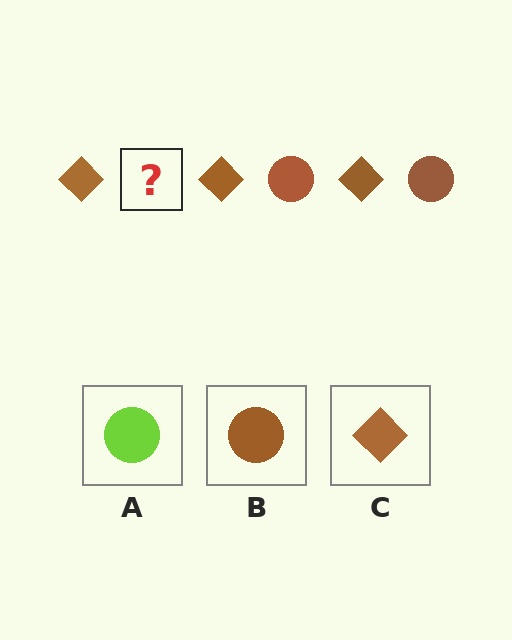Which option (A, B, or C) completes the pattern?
B.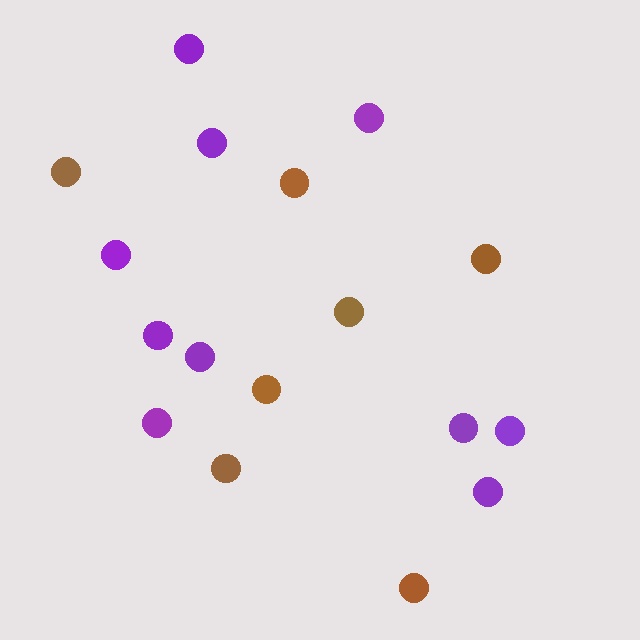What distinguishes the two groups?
There are 2 groups: one group of brown circles (7) and one group of purple circles (10).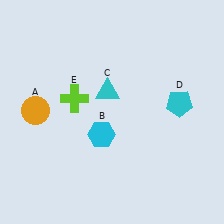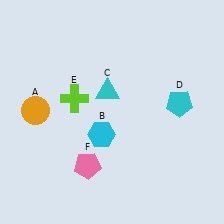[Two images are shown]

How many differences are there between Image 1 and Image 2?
There is 1 difference between the two images.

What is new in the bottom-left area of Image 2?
A pink pentagon (F) was added in the bottom-left area of Image 2.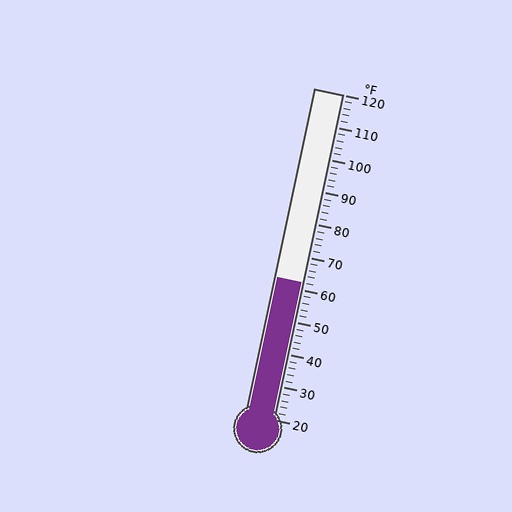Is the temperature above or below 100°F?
The temperature is below 100°F.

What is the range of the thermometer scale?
The thermometer scale ranges from 20°F to 120°F.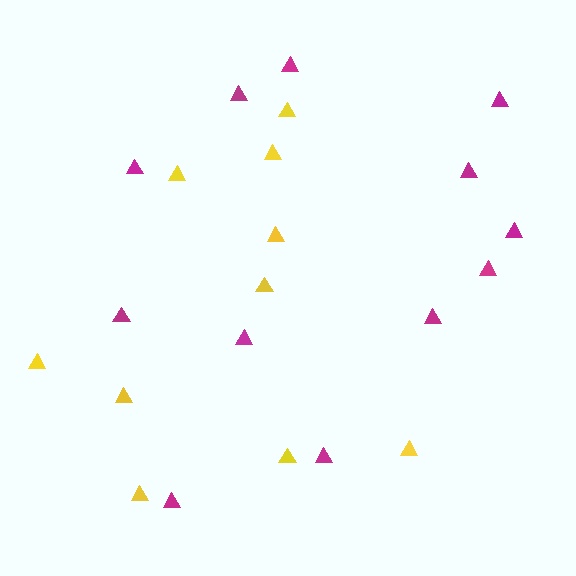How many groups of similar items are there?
There are 2 groups: one group of magenta triangles (12) and one group of yellow triangles (10).